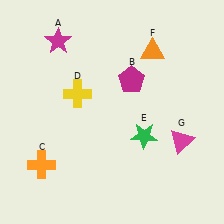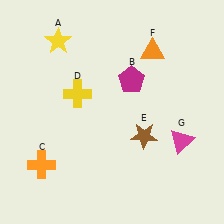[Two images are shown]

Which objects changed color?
A changed from magenta to yellow. E changed from green to brown.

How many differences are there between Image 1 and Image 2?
There are 2 differences between the two images.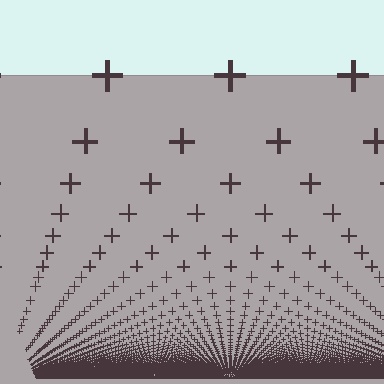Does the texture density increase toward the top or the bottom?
Density increases toward the bottom.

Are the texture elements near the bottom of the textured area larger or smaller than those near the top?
Smaller. The gradient is inverted — elements near the bottom are smaller and denser.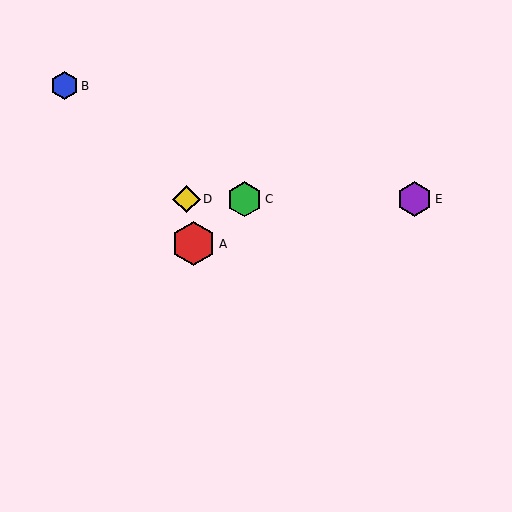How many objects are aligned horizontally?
3 objects (C, D, E) are aligned horizontally.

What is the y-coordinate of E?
Object E is at y≈199.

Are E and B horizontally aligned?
No, E is at y≈199 and B is at y≈86.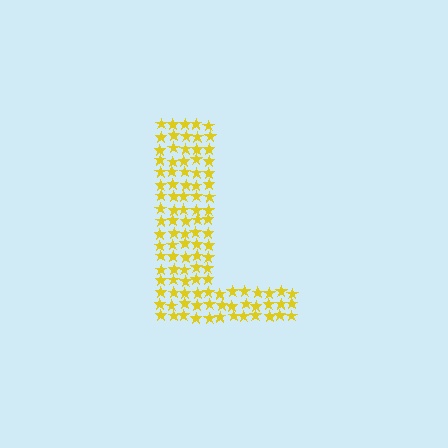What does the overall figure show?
The overall figure shows the letter L.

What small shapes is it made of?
It is made of small stars.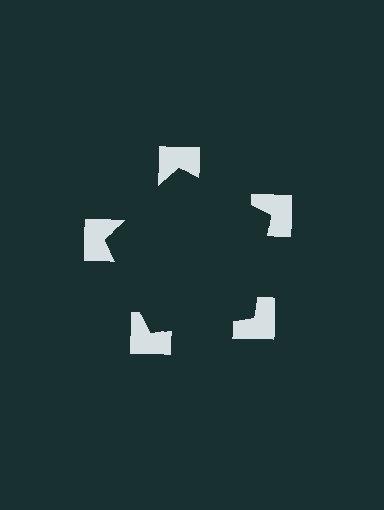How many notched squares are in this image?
There are 5 — one at each vertex of the illusory pentagon.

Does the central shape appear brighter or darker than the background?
It typically appears slightly darker than the background, even though no actual brightness change is drawn.